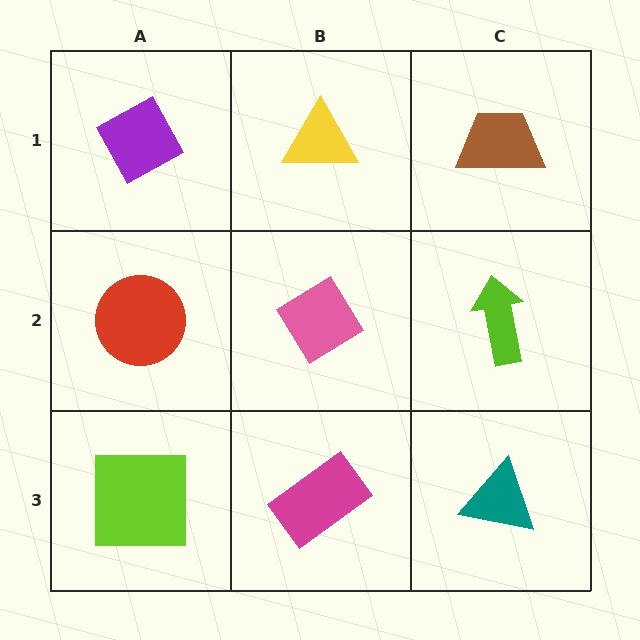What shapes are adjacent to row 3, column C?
A lime arrow (row 2, column C), a magenta rectangle (row 3, column B).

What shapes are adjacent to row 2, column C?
A brown trapezoid (row 1, column C), a teal triangle (row 3, column C), a pink diamond (row 2, column B).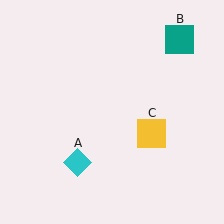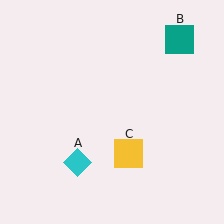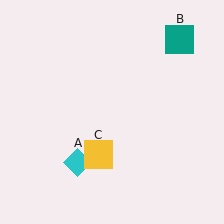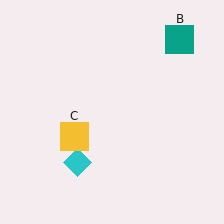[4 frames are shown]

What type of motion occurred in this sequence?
The yellow square (object C) rotated clockwise around the center of the scene.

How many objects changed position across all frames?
1 object changed position: yellow square (object C).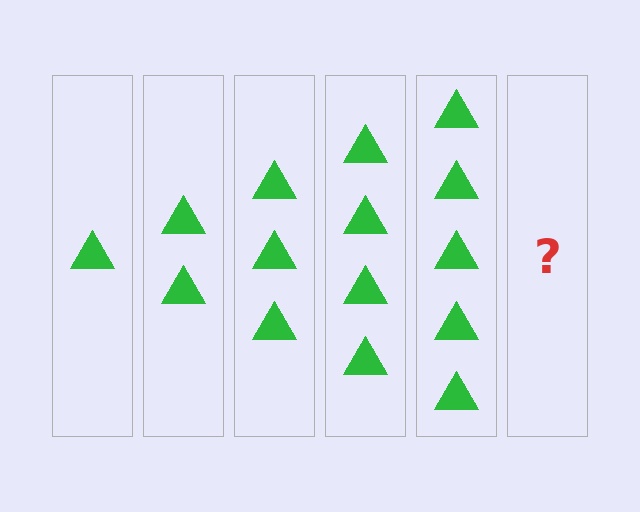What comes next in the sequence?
The next element should be 6 triangles.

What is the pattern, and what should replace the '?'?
The pattern is that each step adds one more triangle. The '?' should be 6 triangles.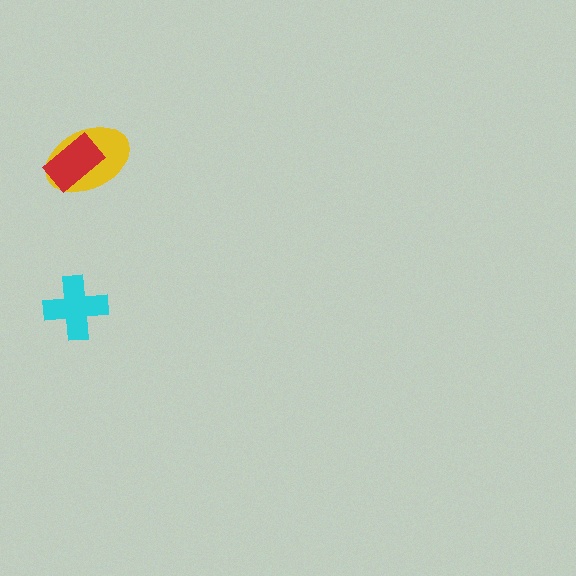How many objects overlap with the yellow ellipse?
1 object overlaps with the yellow ellipse.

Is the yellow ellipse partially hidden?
Yes, it is partially covered by another shape.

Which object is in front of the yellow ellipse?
The red rectangle is in front of the yellow ellipse.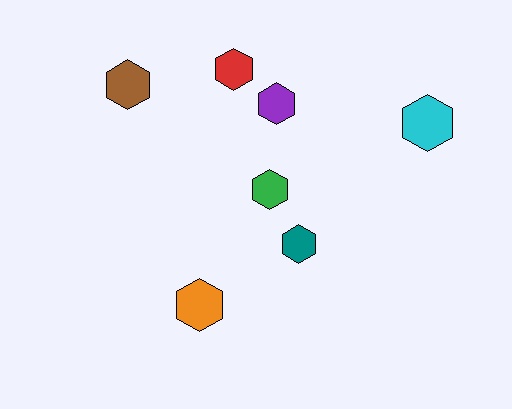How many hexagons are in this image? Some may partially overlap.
There are 7 hexagons.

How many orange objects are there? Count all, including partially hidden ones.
There is 1 orange object.